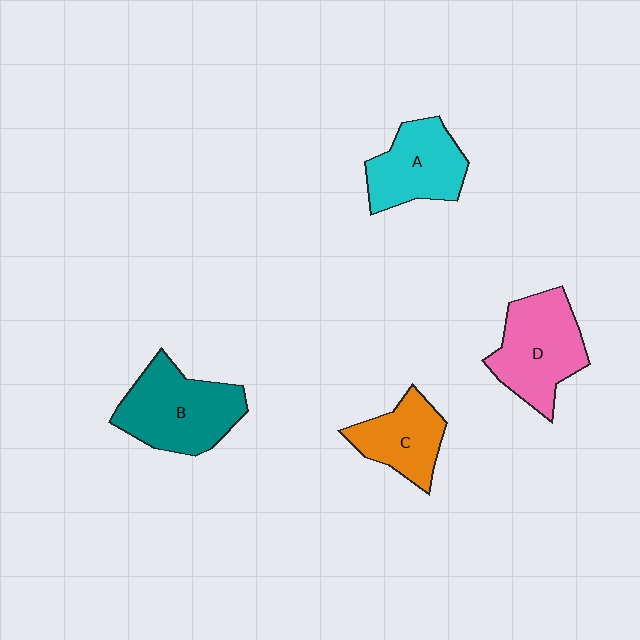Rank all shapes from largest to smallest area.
From largest to smallest: B (teal), D (pink), A (cyan), C (orange).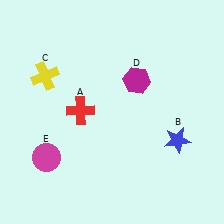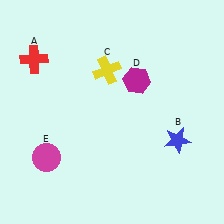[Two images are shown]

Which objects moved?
The objects that moved are: the red cross (A), the yellow cross (C).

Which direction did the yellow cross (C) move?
The yellow cross (C) moved right.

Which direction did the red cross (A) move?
The red cross (A) moved up.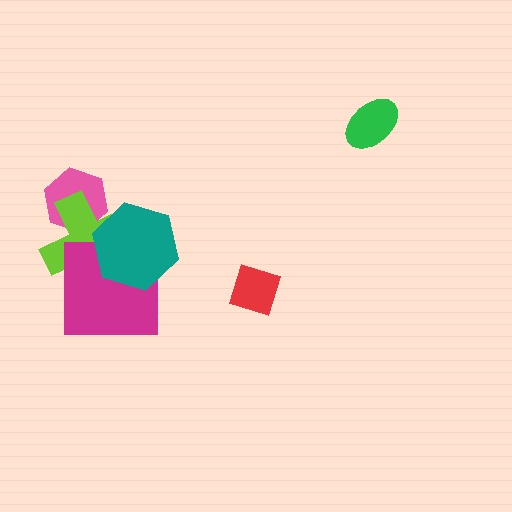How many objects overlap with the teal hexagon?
2 objects overlap with the teal hexagon.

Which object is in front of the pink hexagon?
The lime cross is in front of the pink hexagon.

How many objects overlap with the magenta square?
2 objects overlap with the magenta square.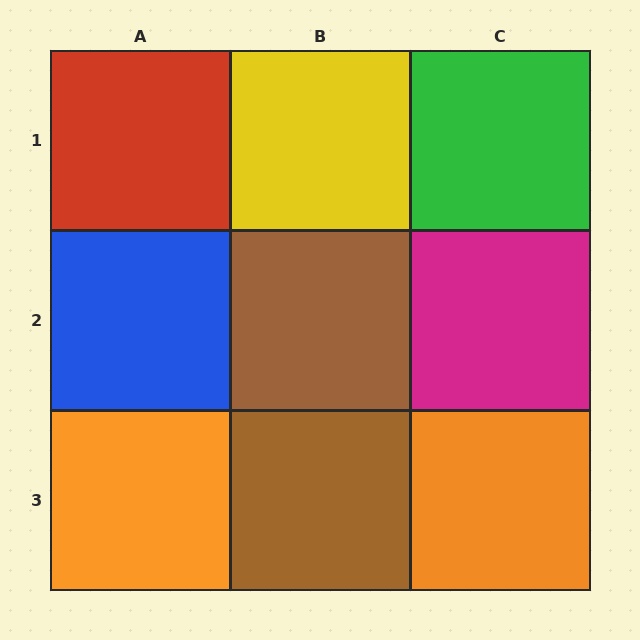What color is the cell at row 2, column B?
Brown.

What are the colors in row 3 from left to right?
Orange, brown, orange.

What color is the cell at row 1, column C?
Green.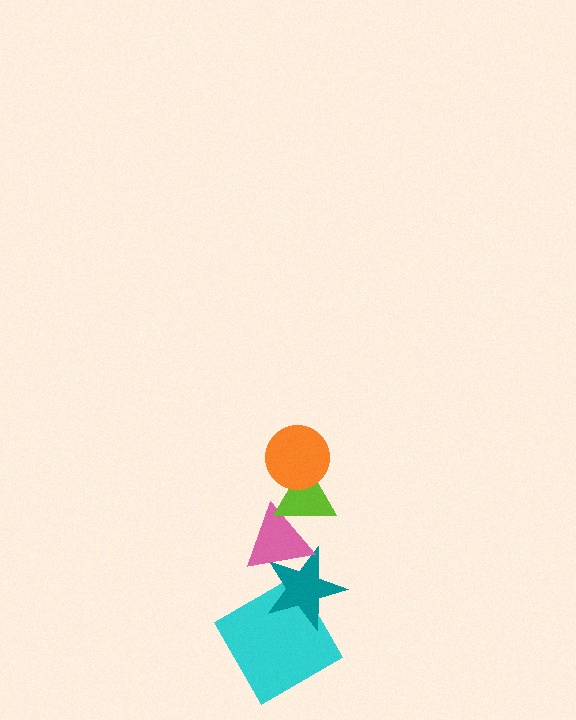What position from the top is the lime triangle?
The lime triangle is 2nd from the top.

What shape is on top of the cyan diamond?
The teal star is on top of the cyan diamond.